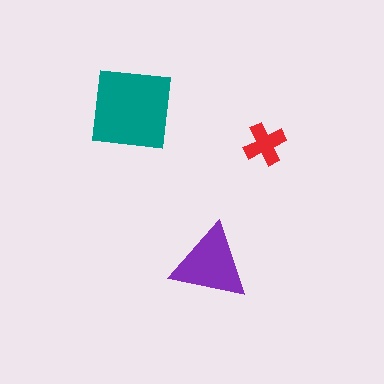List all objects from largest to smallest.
The teal square, the purple triangle, the red cross.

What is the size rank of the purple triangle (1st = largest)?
2nd.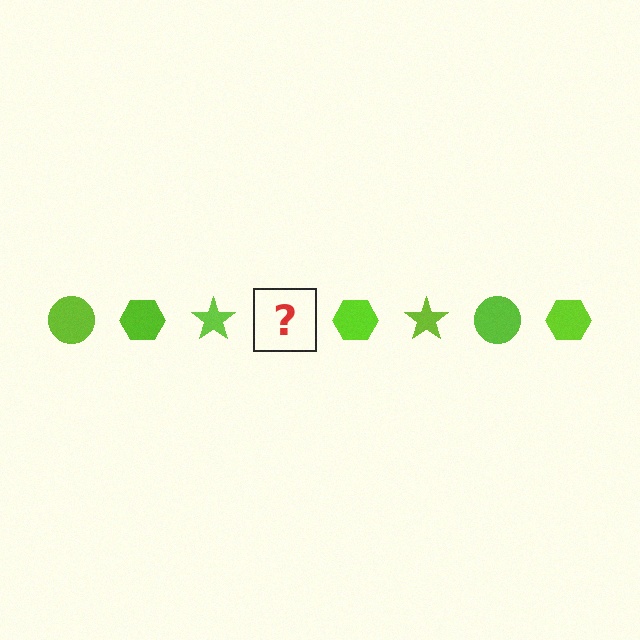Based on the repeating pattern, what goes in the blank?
The blank should be a lime circle.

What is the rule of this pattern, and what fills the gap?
The rule is that the pattern cycles through circle, hexagon, star shapes in lime. The gap should be filled with a lime circle.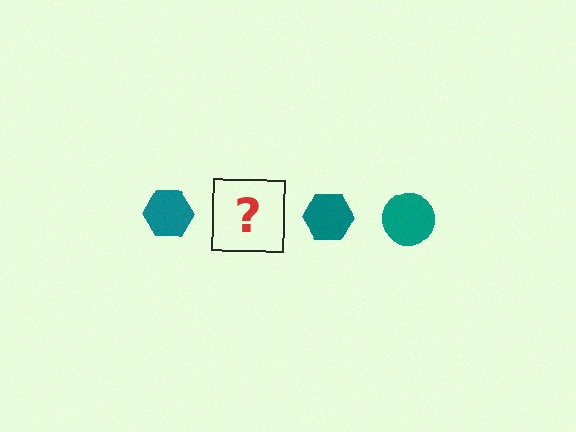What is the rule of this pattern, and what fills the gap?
The rule is that the pattern cycles through hexagon, circle shapes in teal. The gap should be filled with a teal circle.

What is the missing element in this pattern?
The missing element is a teal circle.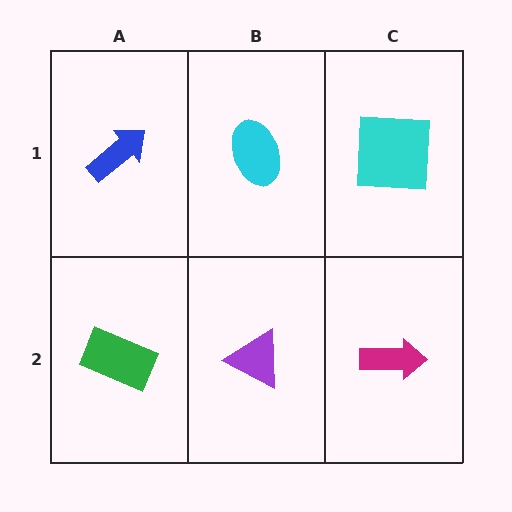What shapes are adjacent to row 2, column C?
A cyan square (row 1, column C), a purple triangle (row 2, column B).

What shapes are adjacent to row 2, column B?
A cyan ellipse (row 1, column B), a green rectangle (row 2, column A), a magenta arrow (row 2, column C).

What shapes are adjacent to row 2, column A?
A blue arrow (row 1, column A), a purple triangle (row 2, column B).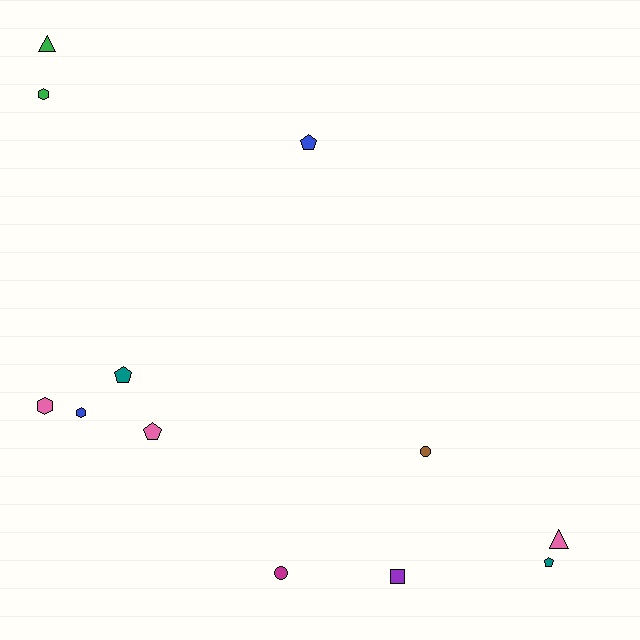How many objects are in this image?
There are 12 objects.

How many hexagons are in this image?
There are 3 hexagons.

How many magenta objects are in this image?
There is 1 magenta object.